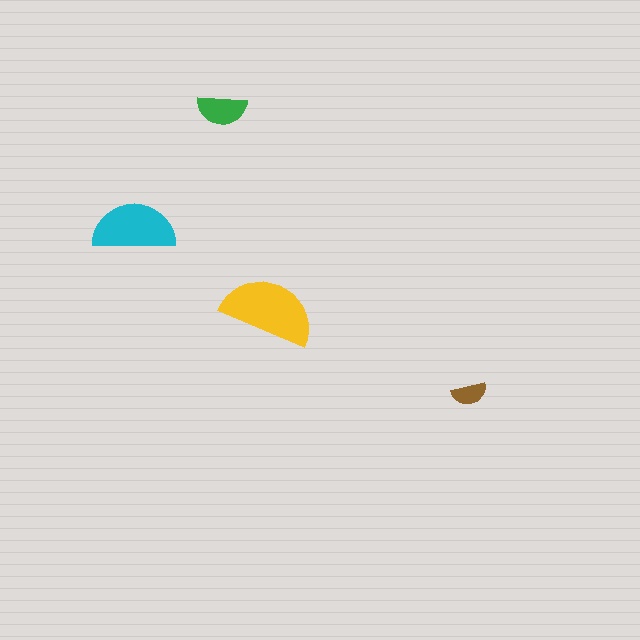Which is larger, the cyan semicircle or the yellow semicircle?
The yellow one.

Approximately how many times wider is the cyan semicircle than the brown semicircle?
About 2.5 times wider.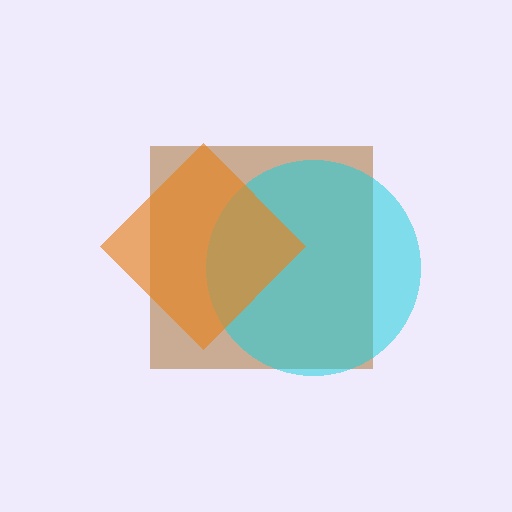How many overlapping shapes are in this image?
There are 3 overlapping shapes in the image.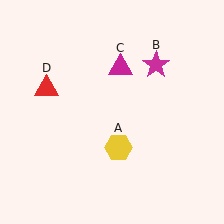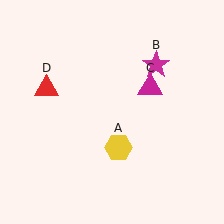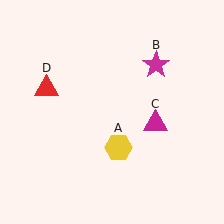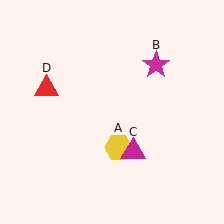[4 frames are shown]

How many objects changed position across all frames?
1 object changed position: magenta triangle (object C).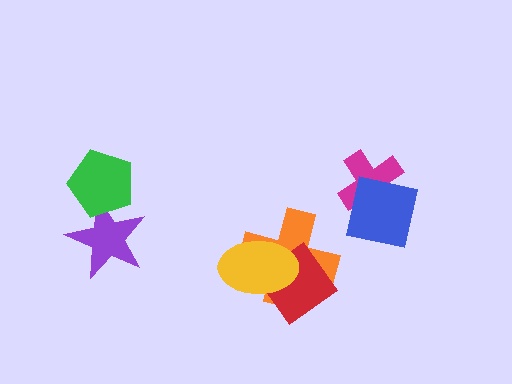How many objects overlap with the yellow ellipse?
2 objects overlap with the yellow ellipse.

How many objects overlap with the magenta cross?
1 object overlaps with the magenta cross.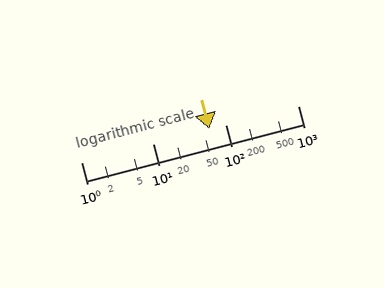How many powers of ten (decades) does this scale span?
The scale spans 3 decades, from 1 to 1000.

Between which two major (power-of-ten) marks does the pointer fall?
The pointer is between 10 and 100.